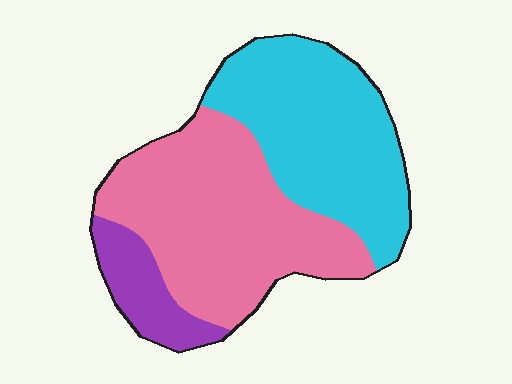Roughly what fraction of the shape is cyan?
Cyan covers roughly 40% of the shape.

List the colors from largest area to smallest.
From largest to smallest: pink, cyan, purple.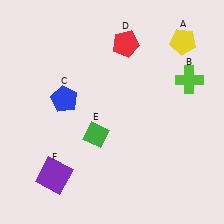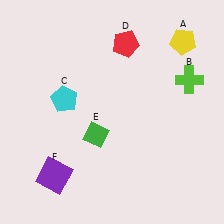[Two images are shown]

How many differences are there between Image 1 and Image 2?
There is 1 difference between the two images.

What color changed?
The pentagon (C) changed from blue in Image 1 to cyan in Image 2.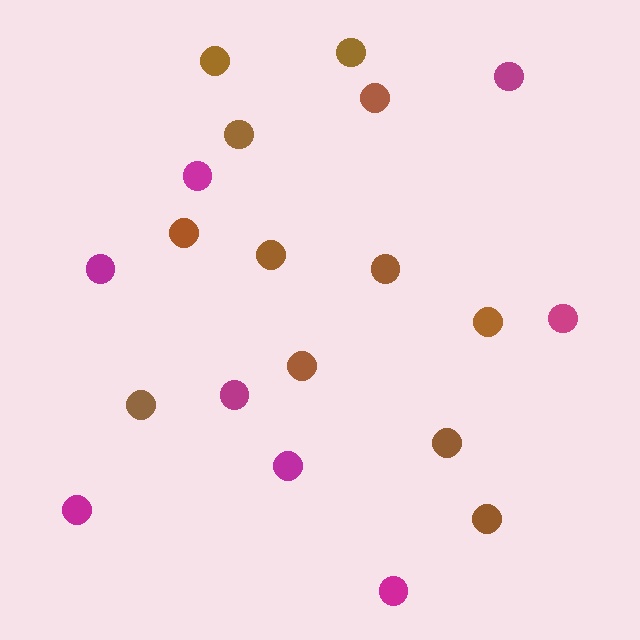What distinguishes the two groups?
There are 2 groups: one group of magenta circles (8) and one group of brown circles (12).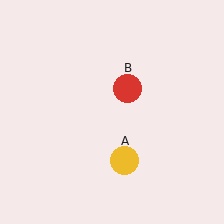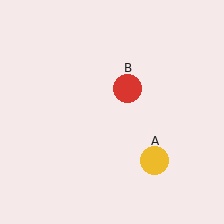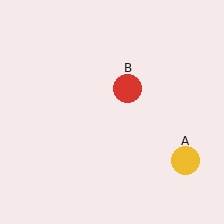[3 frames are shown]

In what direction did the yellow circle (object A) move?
The yellow circle (object A) moved right.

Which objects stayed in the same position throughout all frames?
Red circle (object B) remained stationary.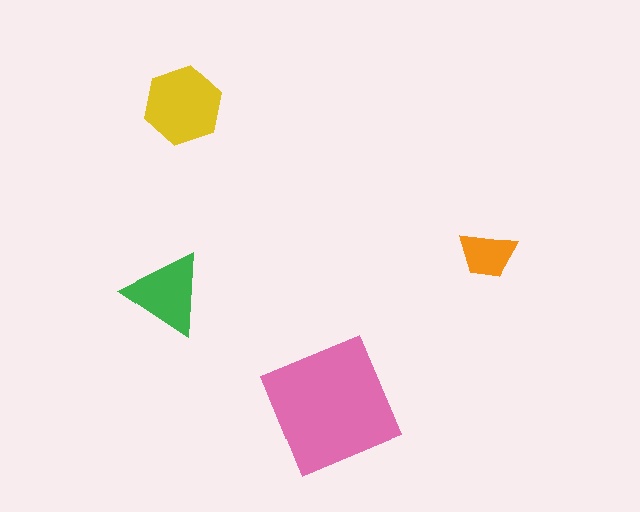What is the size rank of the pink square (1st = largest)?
1st.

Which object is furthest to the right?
The orange trapezoid is rightmost.